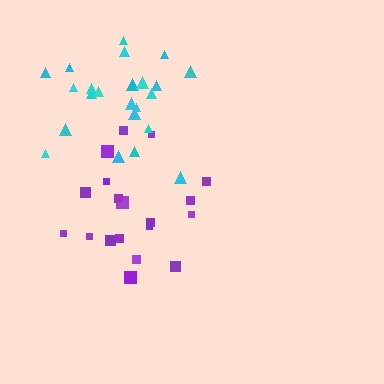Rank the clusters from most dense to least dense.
purple, cyan.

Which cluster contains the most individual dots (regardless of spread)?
Cyan (23).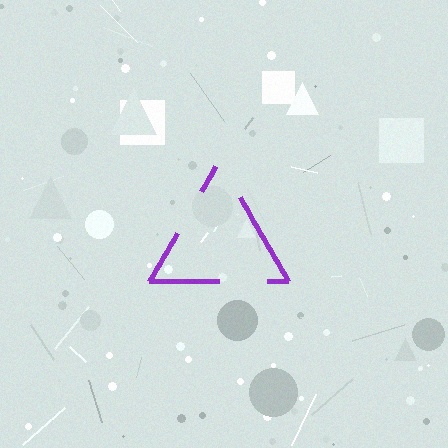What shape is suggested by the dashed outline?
The dashed outline suggests a triangle.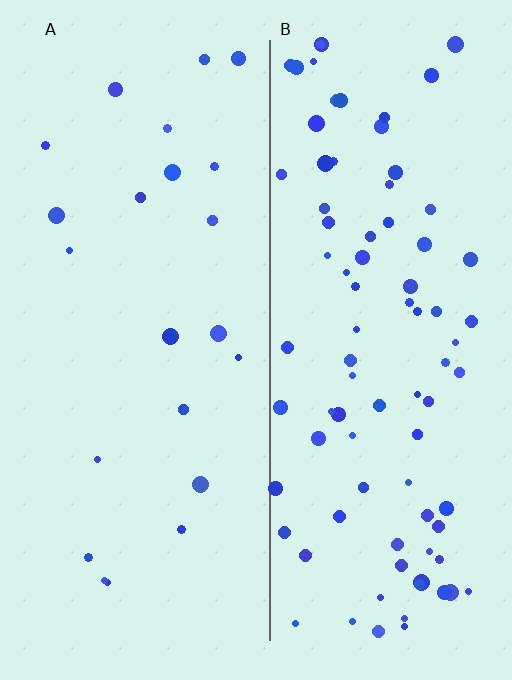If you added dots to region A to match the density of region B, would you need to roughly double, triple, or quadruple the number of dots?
Approximately quadruple.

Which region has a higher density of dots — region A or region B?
B (the right).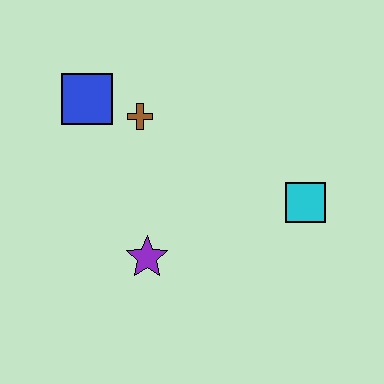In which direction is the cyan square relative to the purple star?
The cyan square is to the right of the purple star.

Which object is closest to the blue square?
The brown cross is closest to the blue square.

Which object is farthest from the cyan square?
The blue square is farthest from the cyan square.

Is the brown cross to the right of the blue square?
Yes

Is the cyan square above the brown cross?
No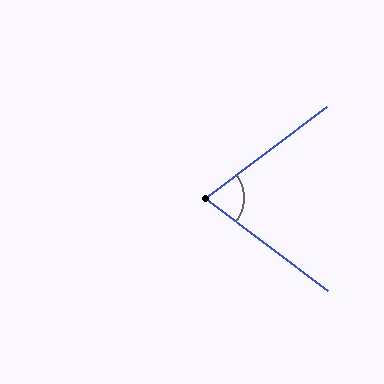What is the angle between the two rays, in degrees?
Approximately 74 degrees.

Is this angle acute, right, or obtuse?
It is acute.